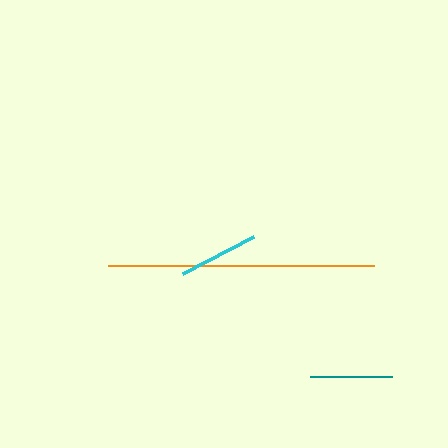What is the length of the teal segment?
The teal segment is approximately 82 pixels long.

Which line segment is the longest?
The orange line is the longest at approximately 266 pixels.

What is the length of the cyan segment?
The cyan segment is approximately 79 pixels long.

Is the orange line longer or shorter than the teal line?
The orange line is longer than the teal line.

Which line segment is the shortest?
The cyan line is the shortest at approximately 79 pixels.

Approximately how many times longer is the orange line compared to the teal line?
The orange line is approximately 3.2 times the length of the teal line.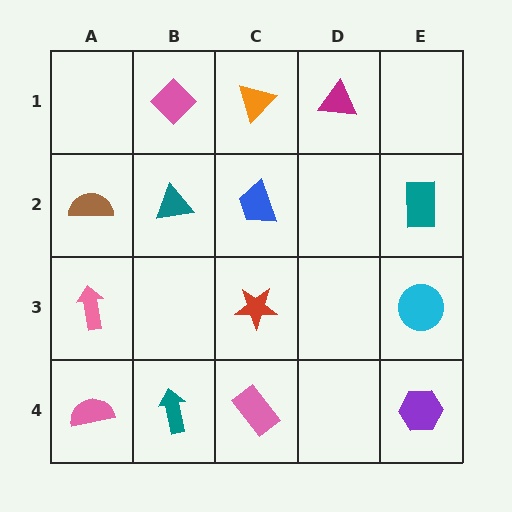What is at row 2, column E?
A teal rectangle.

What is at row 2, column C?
A blue trapezoid.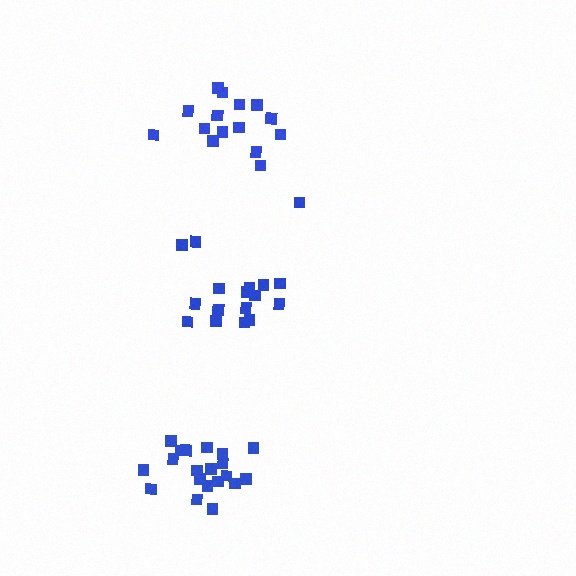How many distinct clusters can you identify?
There are 3 distinct clusters.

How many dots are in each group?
Group 1: 20 dots, Group 2: 15 dots, Group 3: 17 dots (52 total).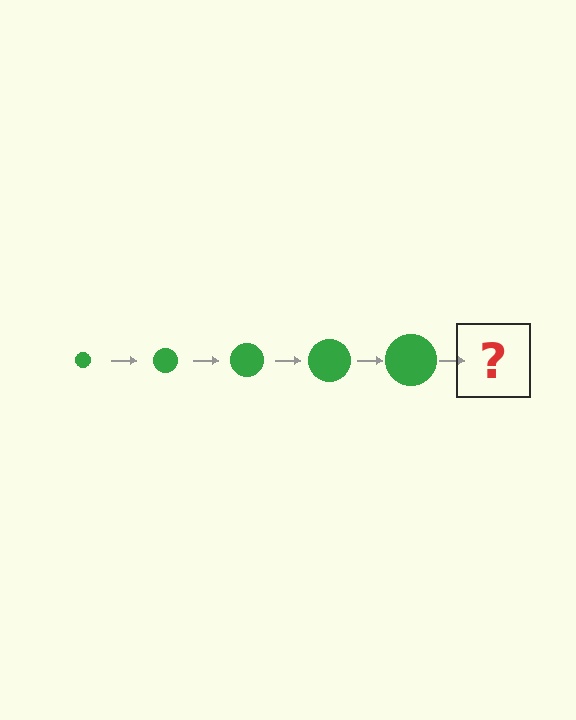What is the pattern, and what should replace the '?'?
The pattern is that the circle gets progressively larger each step. The '?' should be a green circle, larger than the previous one.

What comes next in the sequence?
The next element should be a green circle, larger than the previous one.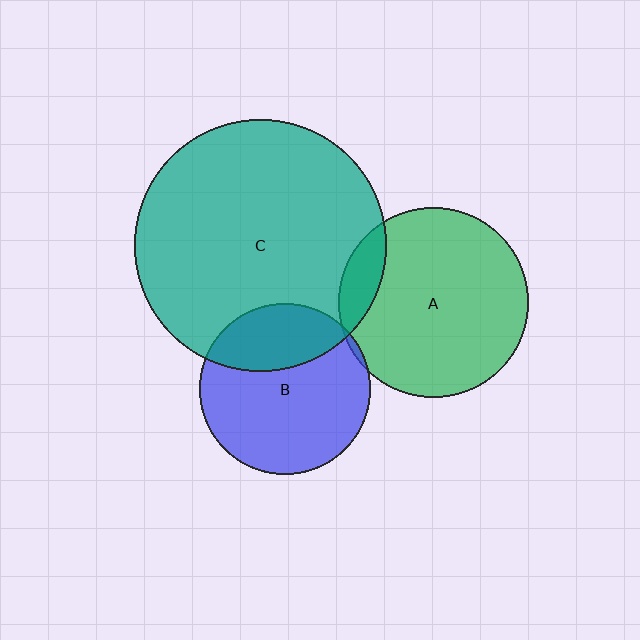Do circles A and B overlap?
Yes.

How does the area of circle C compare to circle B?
Approximately 2.2 times.